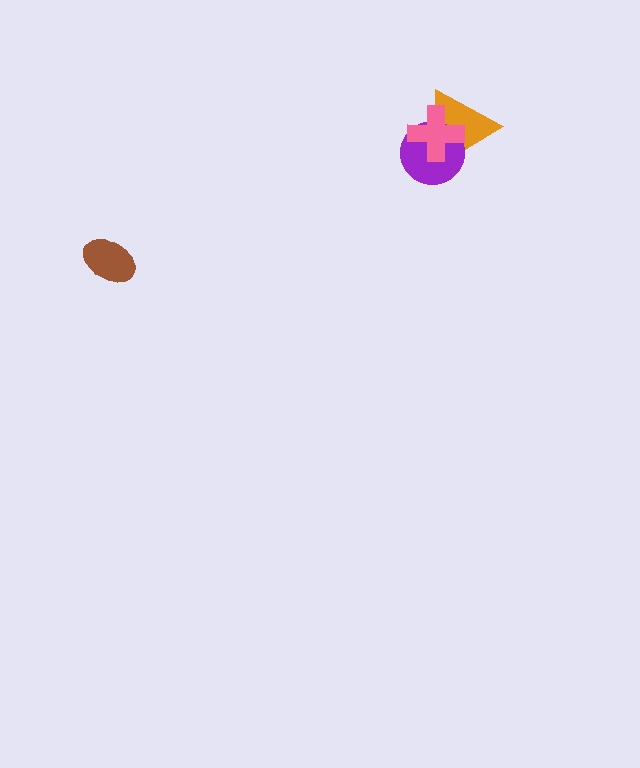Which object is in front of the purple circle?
The pink cross is in front of the purple circle.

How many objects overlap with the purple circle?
2 objects overlap with the purple circle.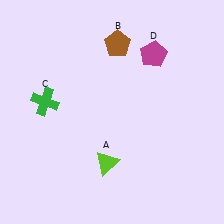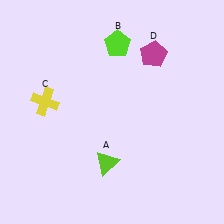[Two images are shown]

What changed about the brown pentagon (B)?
In Image 1, B is brown. In Image 2, it changed to lime.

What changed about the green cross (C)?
In Image 1, C is green. In Image 2, it changed to yellow.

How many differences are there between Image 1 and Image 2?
There are 2 differences between the two images.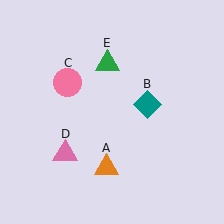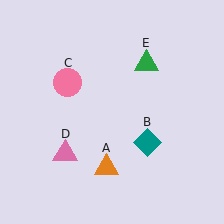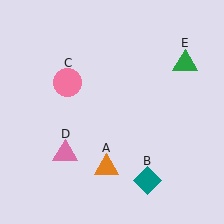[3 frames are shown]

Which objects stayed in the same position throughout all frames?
Orange triangle (object A) and pink circle (object C) and pink triangle (object D) remained stationary.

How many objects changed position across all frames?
2 objects changed position: teal diamond (object B), green triangle (object E).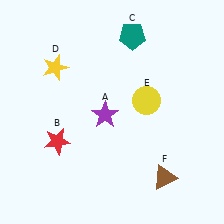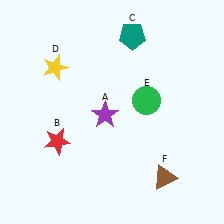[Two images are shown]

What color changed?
The circle (E) changed from yellow in Image 1 to green in Image 2.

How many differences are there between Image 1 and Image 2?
There is 1 difference between the two images.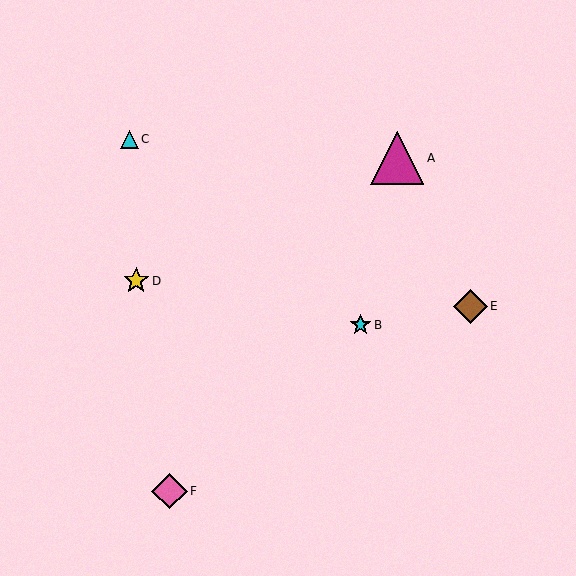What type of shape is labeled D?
Shape D is a yellow star.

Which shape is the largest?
The magenta triangle (labeled A) is the largest.